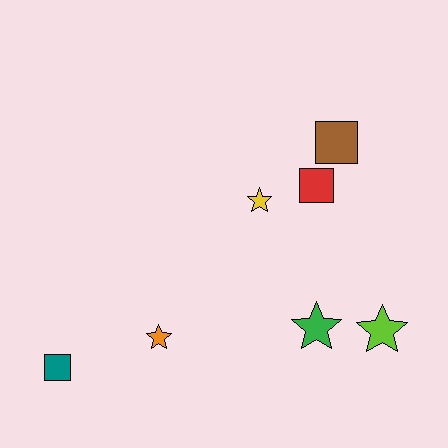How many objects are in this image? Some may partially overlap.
There are 7 objects.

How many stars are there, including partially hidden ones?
There are 4 stars.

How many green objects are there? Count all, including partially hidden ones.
There is 1 green object.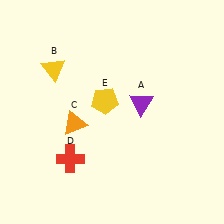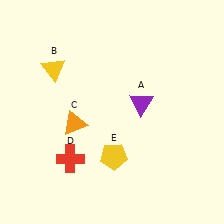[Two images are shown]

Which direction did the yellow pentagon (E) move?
The yellow pentagon (E) moved down.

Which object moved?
The yellow pentagon (E) moved down.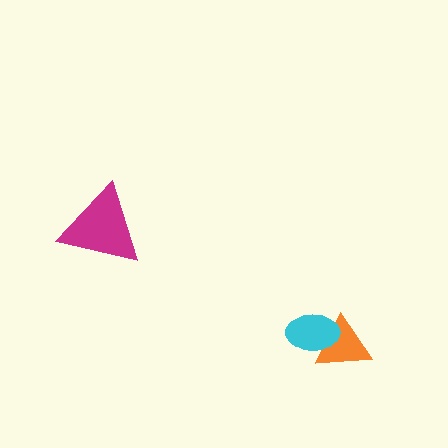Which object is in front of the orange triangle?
The cyan ellipse is in front of the orange triangle.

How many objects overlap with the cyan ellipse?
1 object overlaps with the cyan ellipse.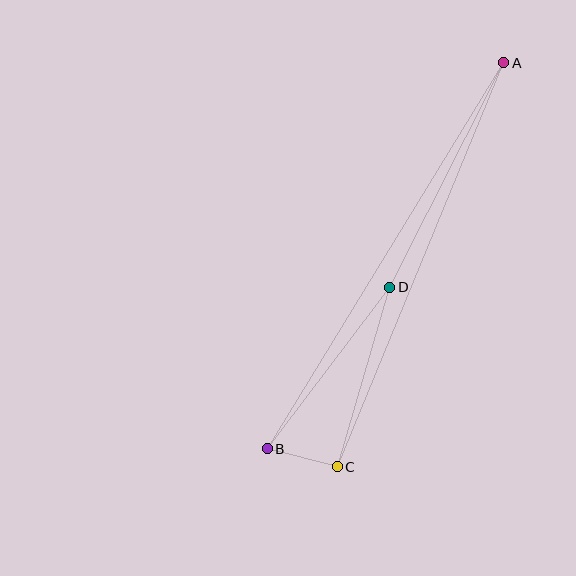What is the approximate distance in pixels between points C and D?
The distance between C and D is approximately 187 pixels.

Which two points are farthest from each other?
Points A and B are farthest from each other.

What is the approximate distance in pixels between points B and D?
The distance between B and D is approximately 203 pixels.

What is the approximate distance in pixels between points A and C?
The distance between A and C is approximately 437 pixels.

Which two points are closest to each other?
Points B and C are closest to each other.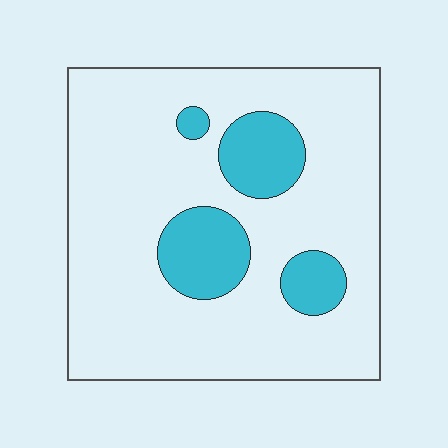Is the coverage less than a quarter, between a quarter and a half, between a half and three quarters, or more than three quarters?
Less than a quarter.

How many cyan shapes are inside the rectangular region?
4.